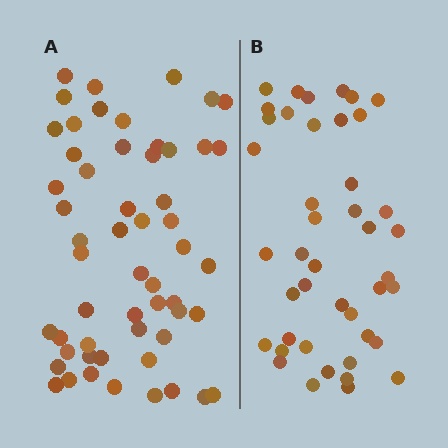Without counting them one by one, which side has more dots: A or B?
Region A (the left region) has more dots.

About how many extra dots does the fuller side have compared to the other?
Region A has roughly 12 or so more dots than region B.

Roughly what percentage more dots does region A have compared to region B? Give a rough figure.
About 30% more.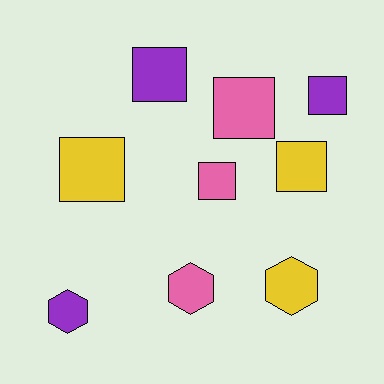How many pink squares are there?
There are 2 pink squares.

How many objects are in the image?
There are 9 objects.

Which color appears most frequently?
Purple, with 3 objects.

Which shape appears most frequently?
Square, with 6 objects.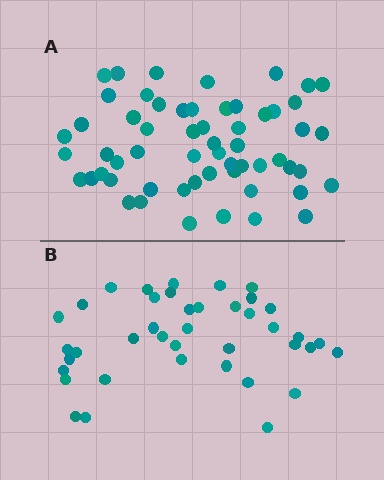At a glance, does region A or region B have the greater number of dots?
Region A (the top region) has more dots.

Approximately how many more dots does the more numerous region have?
Region A has approximately 20 more dots than region B.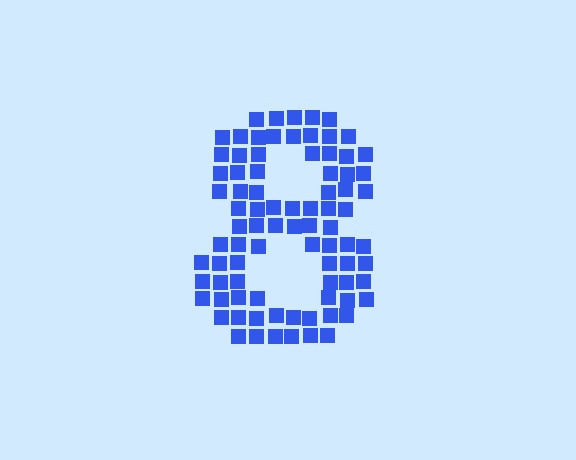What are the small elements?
The small elements are squares.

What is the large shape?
The large shape is the digit 8.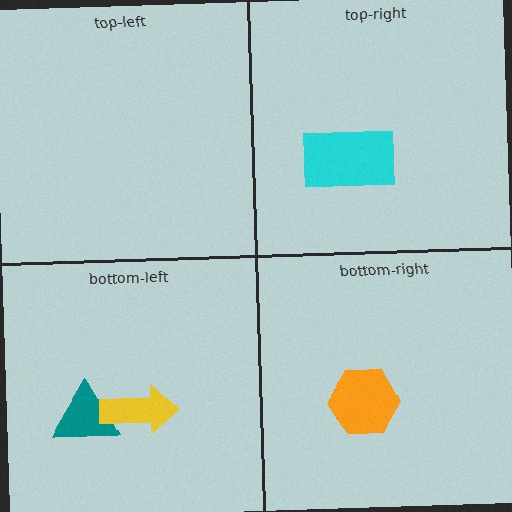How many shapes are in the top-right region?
1.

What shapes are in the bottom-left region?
The teal triangle, the yellow arrow.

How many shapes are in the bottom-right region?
1.